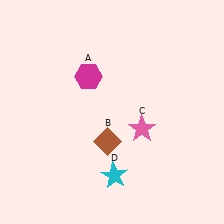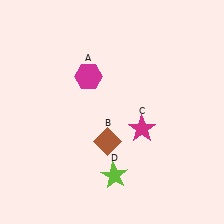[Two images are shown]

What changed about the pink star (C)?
In Image 1, C is pink. In Image 2, it changed to magenta.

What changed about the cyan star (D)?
In Image 1, D is cyan. In Image 2, it changed to lime.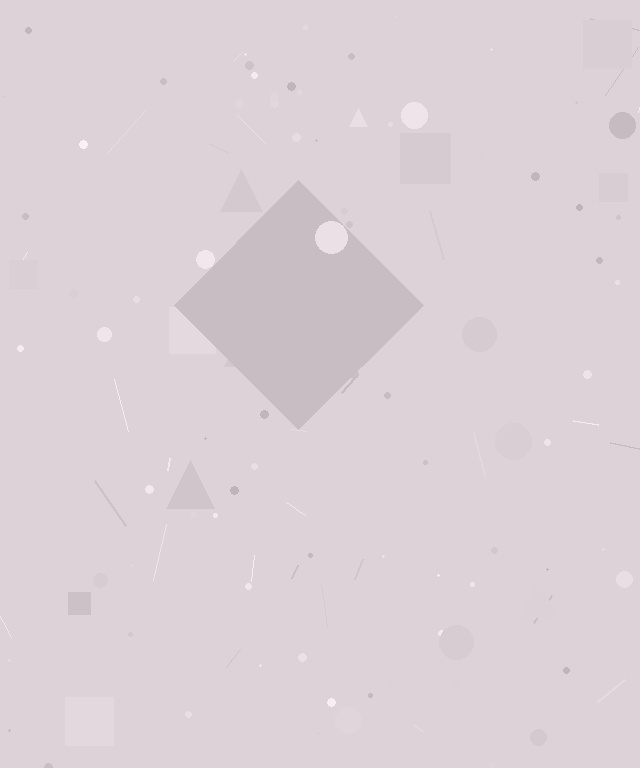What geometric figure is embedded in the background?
A diamond is embedded in the background.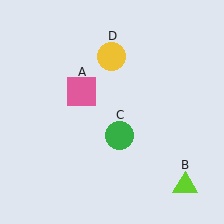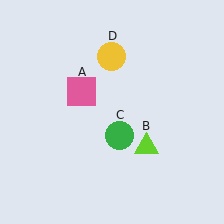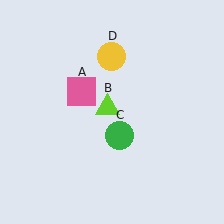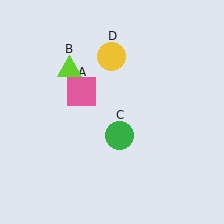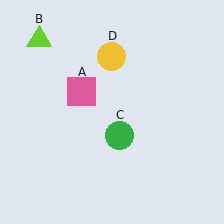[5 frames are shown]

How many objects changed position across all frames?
1 object changed position: lime triangle (object B).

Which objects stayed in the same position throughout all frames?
Pink square (object A) and green circle (object C) and yellow circle (object D) remained stationary.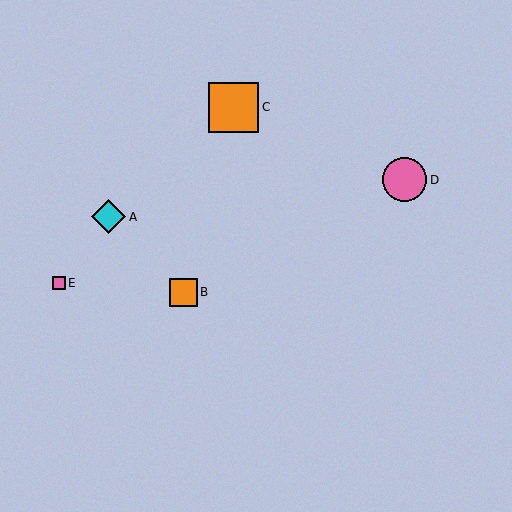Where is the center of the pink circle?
The center of the pink circle is at (405, 180).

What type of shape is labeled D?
Shape D is a pink circle.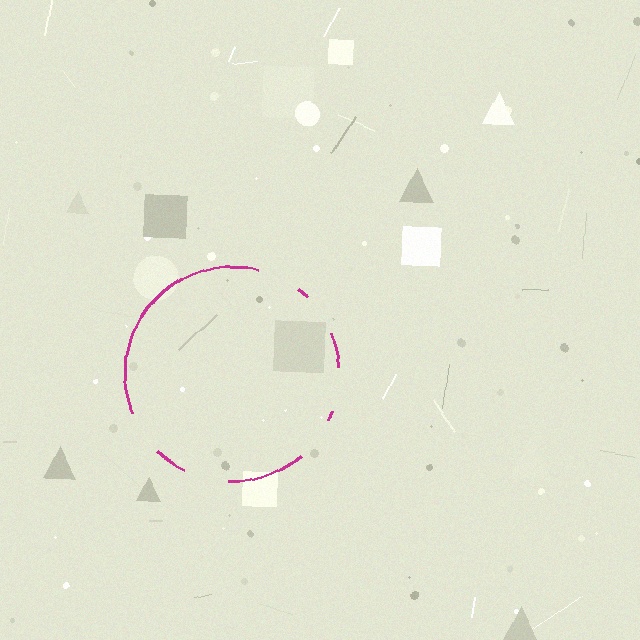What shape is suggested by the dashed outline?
The dashed outline suggests a circle.